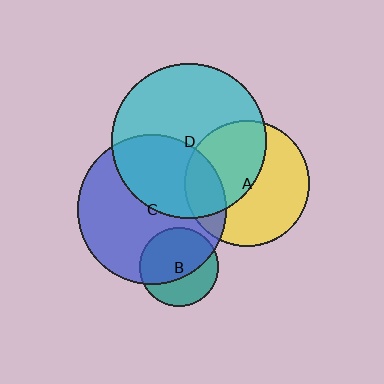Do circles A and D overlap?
Yes.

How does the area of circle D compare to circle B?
Approximately 3.9 times.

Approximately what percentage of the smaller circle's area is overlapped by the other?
Approximately 45%.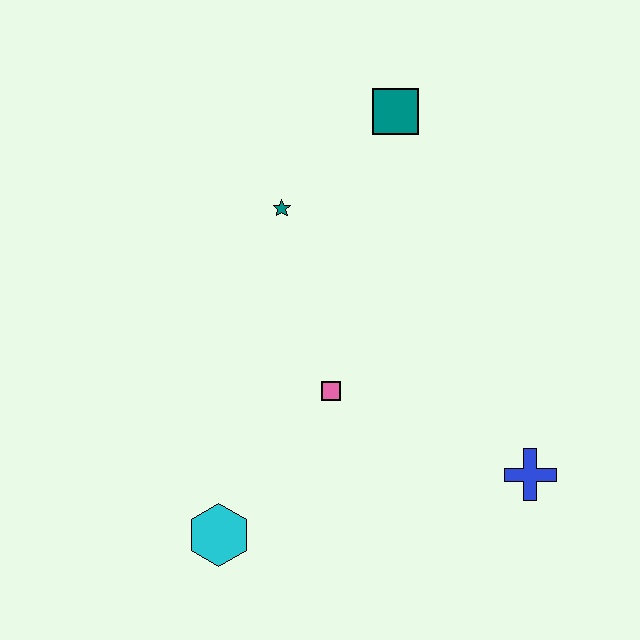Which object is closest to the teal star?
The teal square is closest to the teal star.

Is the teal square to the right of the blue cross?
No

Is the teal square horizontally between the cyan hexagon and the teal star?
No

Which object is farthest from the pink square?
The teal square is farthest from the pink square.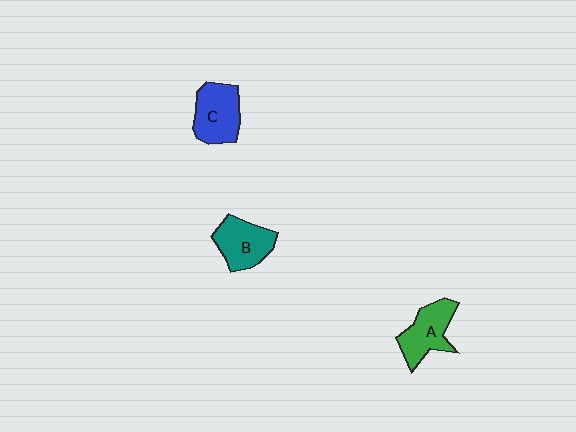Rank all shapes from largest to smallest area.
From largest to smallest: C (blue), A (green), B (teal).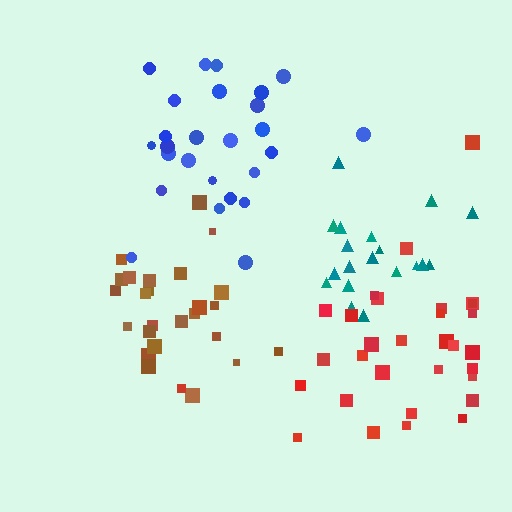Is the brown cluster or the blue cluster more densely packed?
Brown.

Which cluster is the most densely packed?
Brown.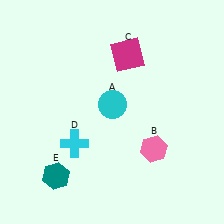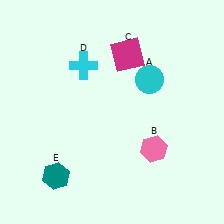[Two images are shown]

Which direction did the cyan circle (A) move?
The cyan circle (A) moved right.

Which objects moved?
The objects that moved are: the cyan circle (A), the cyan cross (D).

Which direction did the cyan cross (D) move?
The cyan cross (D) moved up.